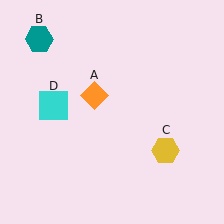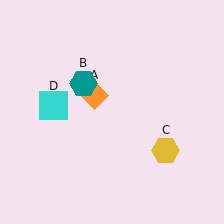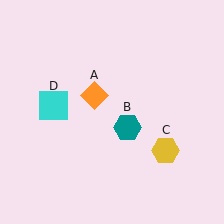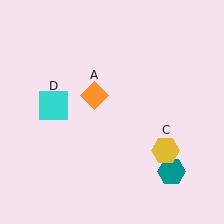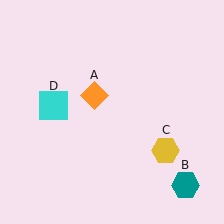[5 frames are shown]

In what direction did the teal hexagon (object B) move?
The teal hexagon (object B) moved down and to the right.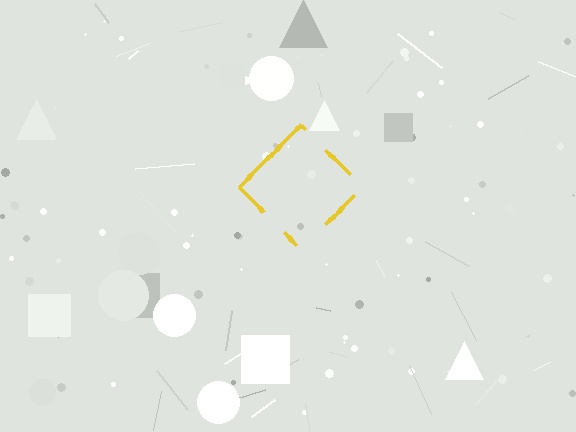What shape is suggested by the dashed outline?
The dashed outline suggests a diamond.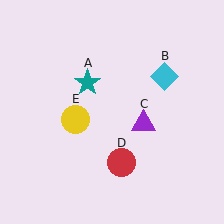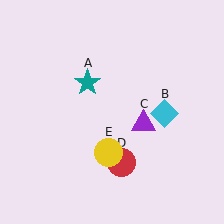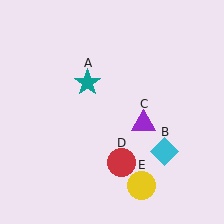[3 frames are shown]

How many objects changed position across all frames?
2 objects changed position: cyan diamond (object B), yellow circle (object E).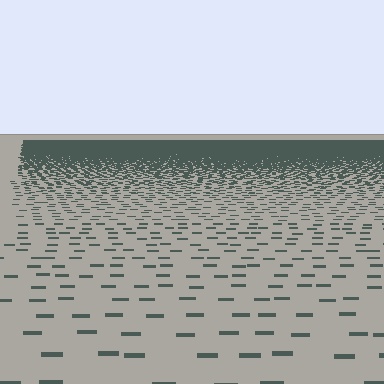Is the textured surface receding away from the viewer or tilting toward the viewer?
The surface is receding away from the viewer. Texture elements get smaller and denser toward the top.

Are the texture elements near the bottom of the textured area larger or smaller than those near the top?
Larger. Near the bottom, elements are closer to the viewer and appear at a bigger on-screen size.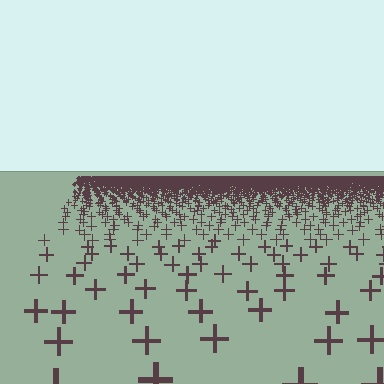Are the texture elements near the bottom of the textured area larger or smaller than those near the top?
Larger. Near the bottom, elements are closer to the viewer and appear at a bigger on-screen size.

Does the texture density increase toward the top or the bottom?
Density increases toward the top.